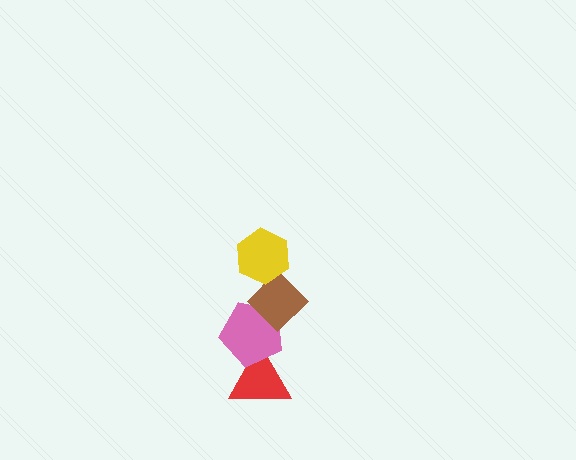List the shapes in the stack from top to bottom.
From top to bottom: the yellow hexagon, the brown diamond, the pink pentagon, the red triangle.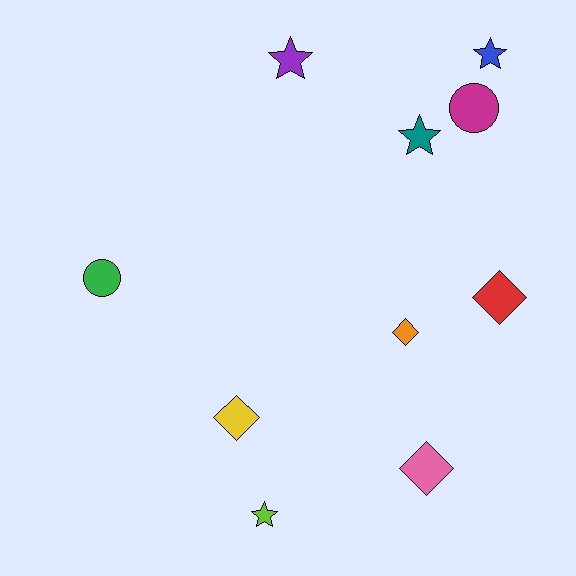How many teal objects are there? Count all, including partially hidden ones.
There is 1 teal object.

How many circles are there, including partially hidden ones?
There are 2 circles.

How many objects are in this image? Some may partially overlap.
There are 10 objects.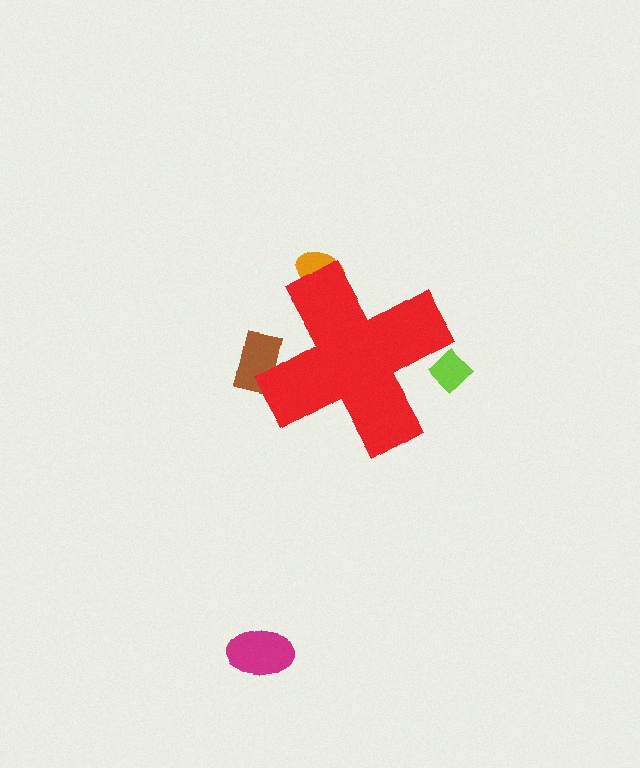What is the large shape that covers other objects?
A red cross.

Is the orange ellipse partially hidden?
Yes, the orange ellipse is partially hidden behind the red cross.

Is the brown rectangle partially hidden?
Yes, the brown rectangle is partially hidden behind the red cross.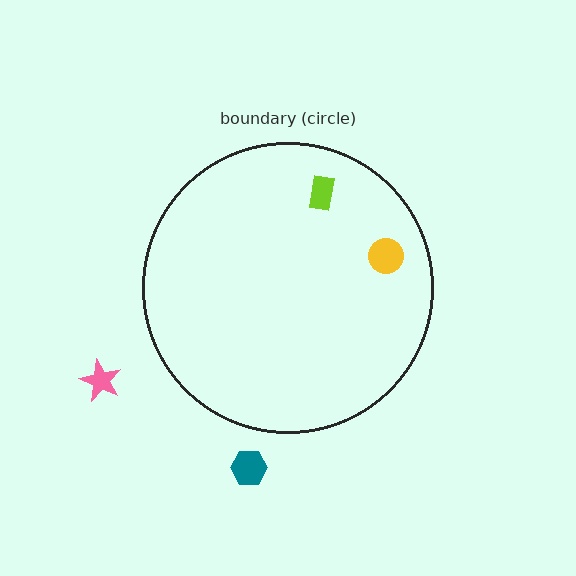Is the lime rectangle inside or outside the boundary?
Inside.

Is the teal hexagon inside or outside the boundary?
Outside.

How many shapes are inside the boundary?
2 inside, 2 outside.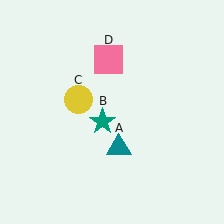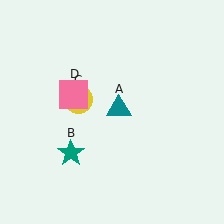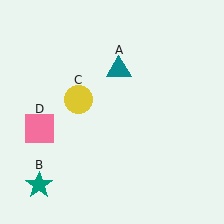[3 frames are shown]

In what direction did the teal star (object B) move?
The teal star (object B) moved down and to the left.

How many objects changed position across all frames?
3 objects changed position: teal triangle (object A), teal star (object B), pink square (object D).